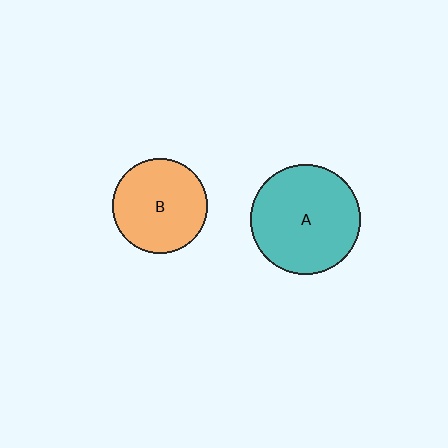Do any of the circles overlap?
No, none of the circles overlap.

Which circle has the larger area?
Circle A (teal).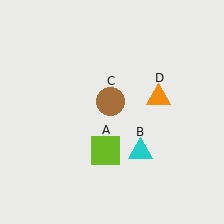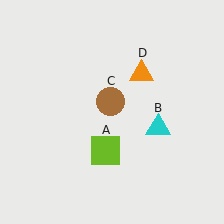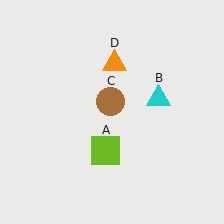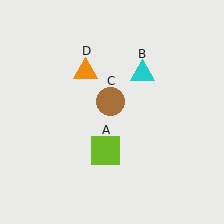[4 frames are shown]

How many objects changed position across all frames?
2 objects changed position: cyan triangle (object B), orange triangle (object D).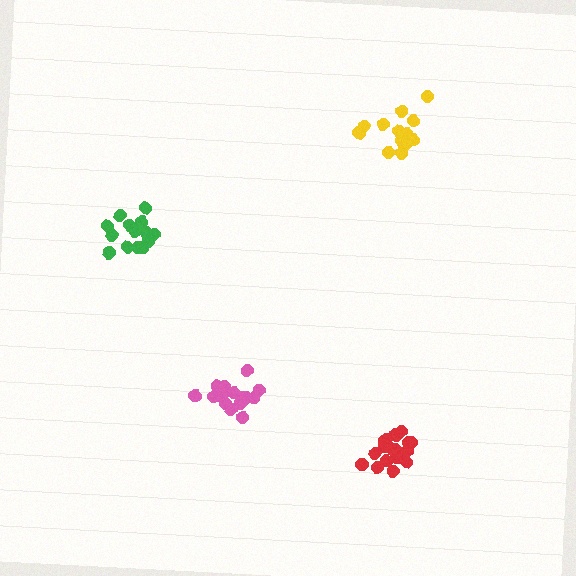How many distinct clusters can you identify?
There are 4 distinct clusters.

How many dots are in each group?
Group 1: 16 dots, Group 2: 15 dots, Group 3: 18 dots, Group 4: 19 dots (68 total).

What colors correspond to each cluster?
The clusters are colored: yellow, green, pink, red.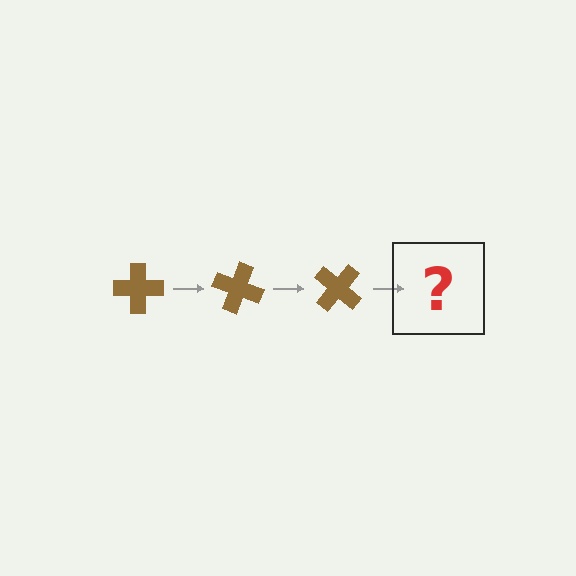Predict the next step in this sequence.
The next step is a brown cross rotated 60 degrees.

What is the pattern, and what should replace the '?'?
The pattern is that the cross rotates 20 degrees each step. The '?' should be a brown cross rotated 60 degrees.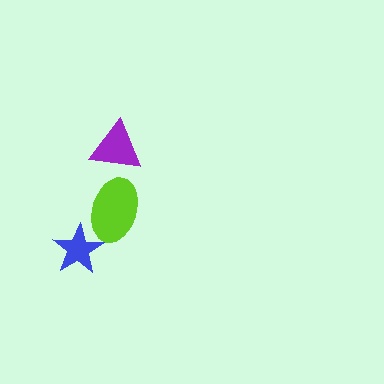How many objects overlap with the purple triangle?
0 objects overlap with the purple triangle.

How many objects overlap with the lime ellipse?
1 object overlaps with the lime ellipse.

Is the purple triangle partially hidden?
No, no other shape covers it.